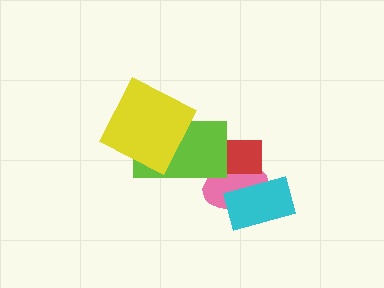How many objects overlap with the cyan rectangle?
2 objects overlap with the cyan rectangle.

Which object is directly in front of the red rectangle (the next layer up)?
The lime rectangle is directly in front of the red rectangle.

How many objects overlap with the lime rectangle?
3 objects overlap with the lime rectangle.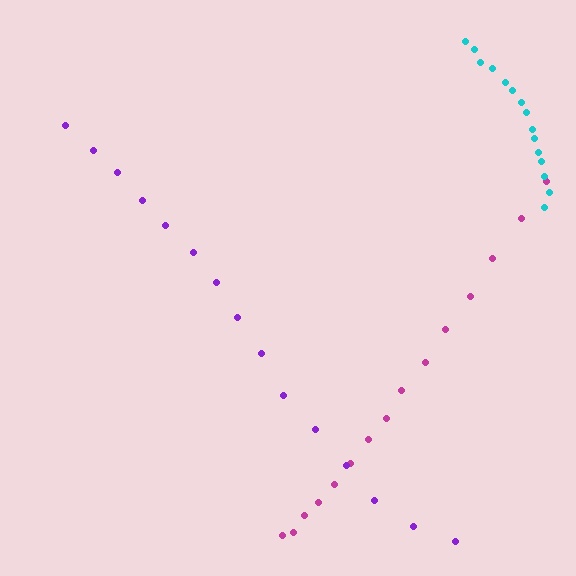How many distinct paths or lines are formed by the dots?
There are 3 distinct paths.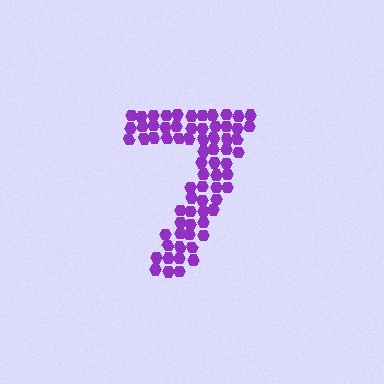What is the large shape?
The large shape is the digit 7.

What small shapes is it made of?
It is made of small hexagons.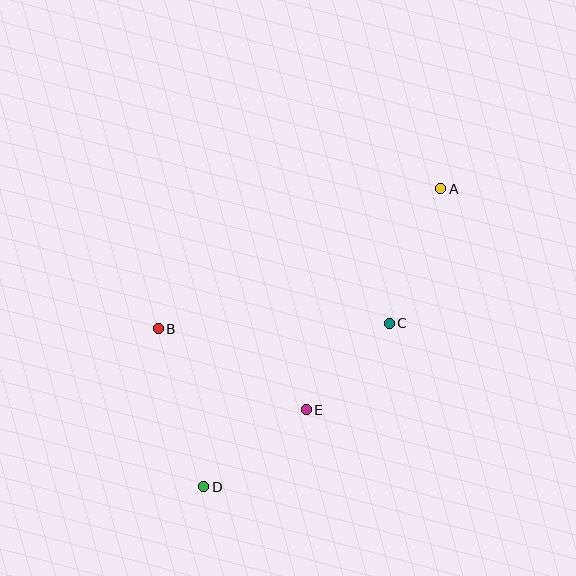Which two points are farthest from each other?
Points A and D are farthest from each other.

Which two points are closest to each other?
Points C and E are closest to each other.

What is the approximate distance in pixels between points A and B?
The distance between A and B is approximately 315 pixels.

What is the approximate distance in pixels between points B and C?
The distance between B and C is approximately 231 pixels.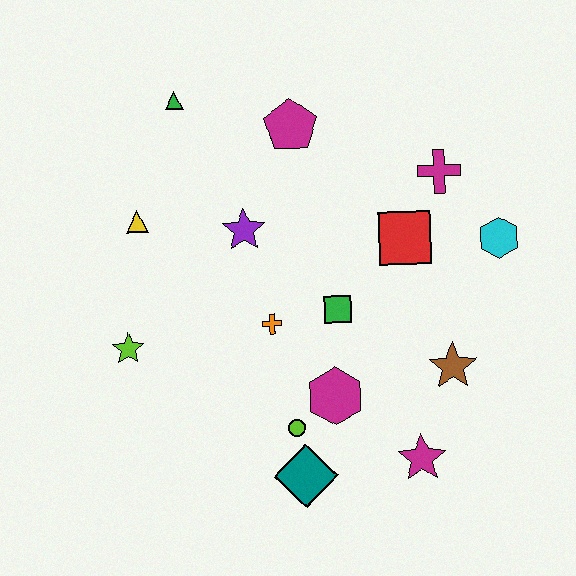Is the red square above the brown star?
Yes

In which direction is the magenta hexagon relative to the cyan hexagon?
The magenta hexagon is to the left of the cyan hexagon.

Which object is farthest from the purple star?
The magenta star is farthest from the purple star.